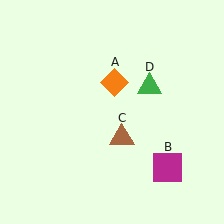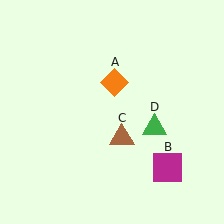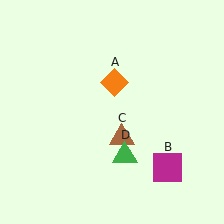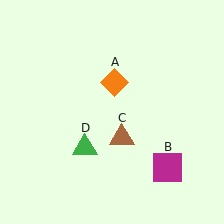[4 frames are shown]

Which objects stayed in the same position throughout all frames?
Orange diamond (object A) and magenta square (object B) and brown triangle (object C) remained stationary.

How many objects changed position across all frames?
1 object changed position: green triangle (object D).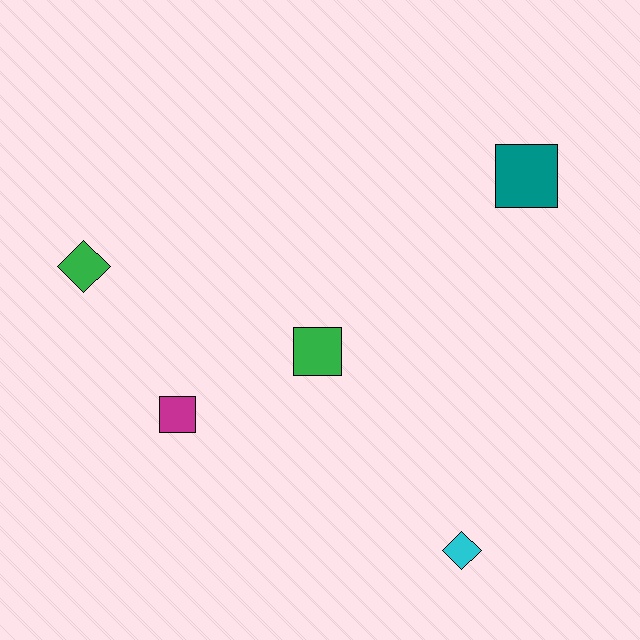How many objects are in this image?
There are 5 objects.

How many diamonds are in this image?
There are 2 diamonds.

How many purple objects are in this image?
There are no purple objects.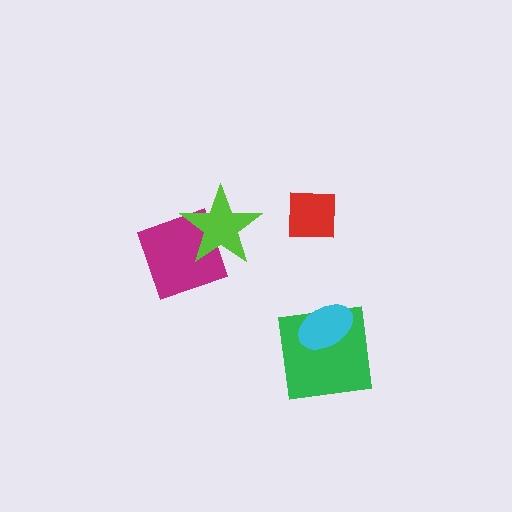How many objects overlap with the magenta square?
1 object overlaps with the magenta square.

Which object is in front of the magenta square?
The lime star is in front of the magenta square.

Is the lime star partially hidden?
No, no other shape covers it.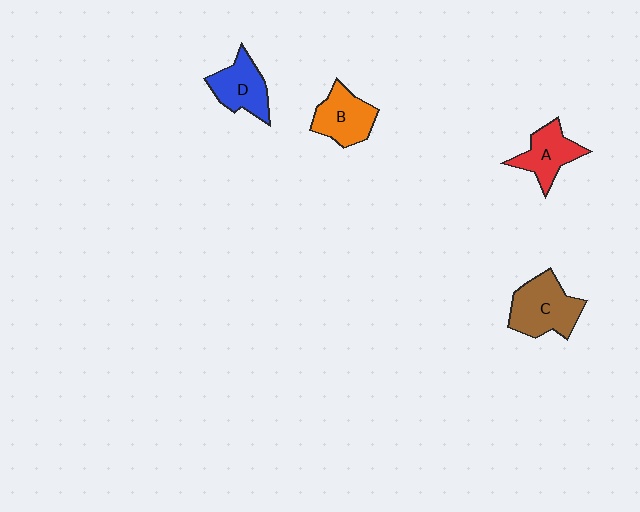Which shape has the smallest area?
Shape A (red).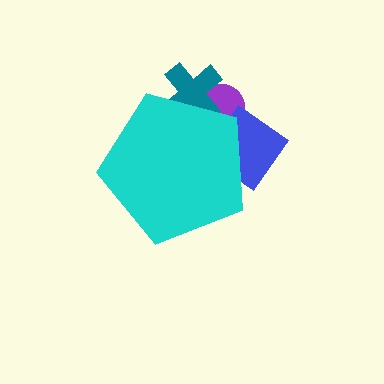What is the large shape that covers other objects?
A cyan pentagon.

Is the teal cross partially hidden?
Yes, the teal cross is partially hidden behind the cyan pentagon.